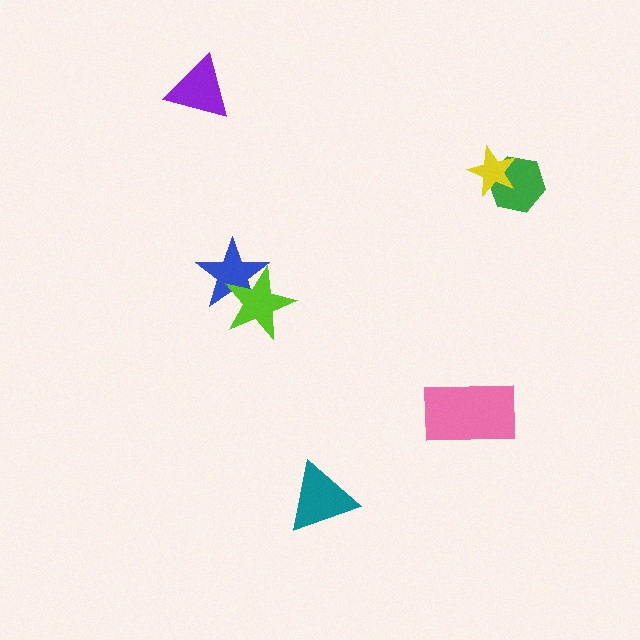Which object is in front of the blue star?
The lime star is in front of the blue star.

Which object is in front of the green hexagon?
The yellow star is in front of the green hexagon.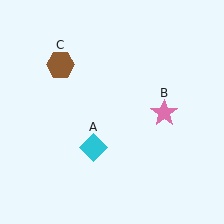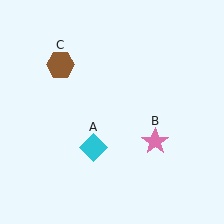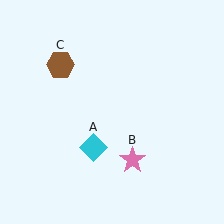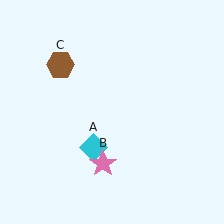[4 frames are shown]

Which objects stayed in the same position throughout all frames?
Cyan diamond (object A) and brown hexagon (object C) remained stationary.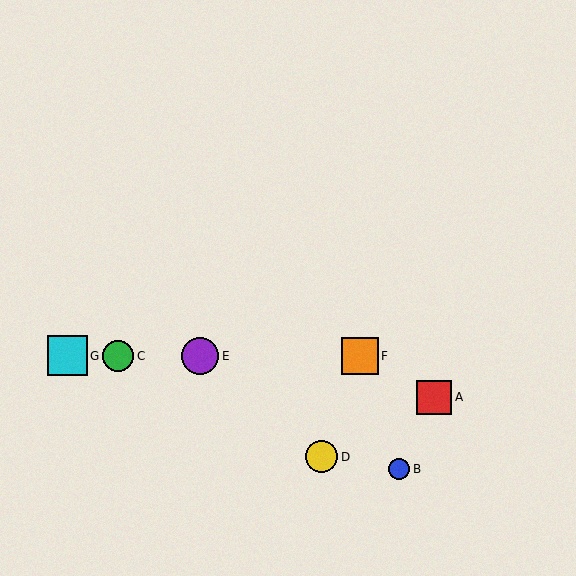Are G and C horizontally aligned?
Yes, both are at y≈356.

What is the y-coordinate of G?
Object G is at y≈356.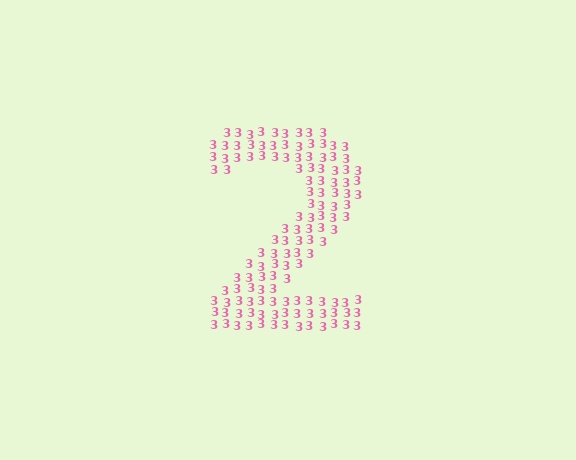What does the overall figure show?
The overall figure shows the digit 2.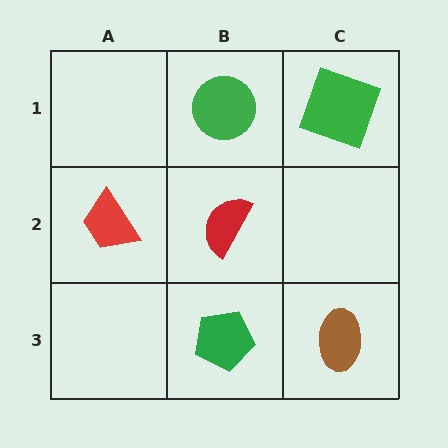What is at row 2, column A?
A red trapezoid.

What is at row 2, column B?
A red semicircle.